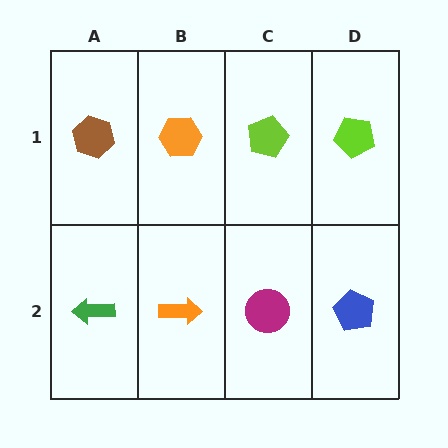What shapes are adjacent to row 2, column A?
A brown hexagon (row 1, column A), an orange arrow (row 2, column B).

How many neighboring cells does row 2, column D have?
2.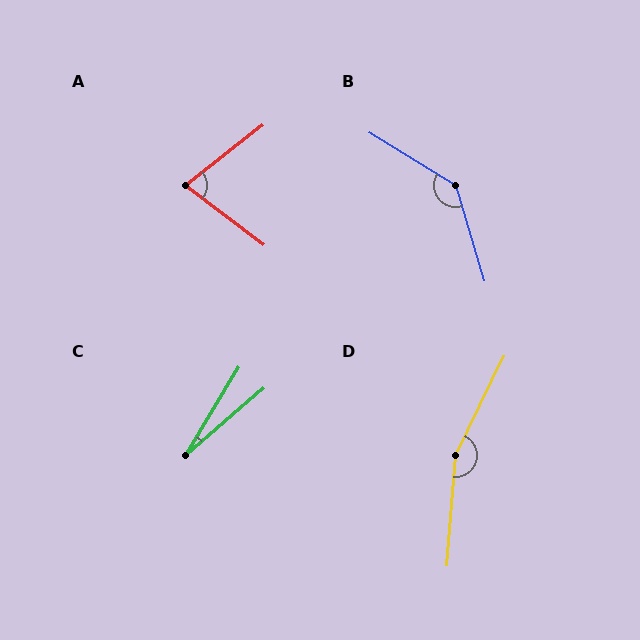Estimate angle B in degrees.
Approximately 138 degrees.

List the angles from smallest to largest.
C (18°), A (75°), B (138°), D (158°).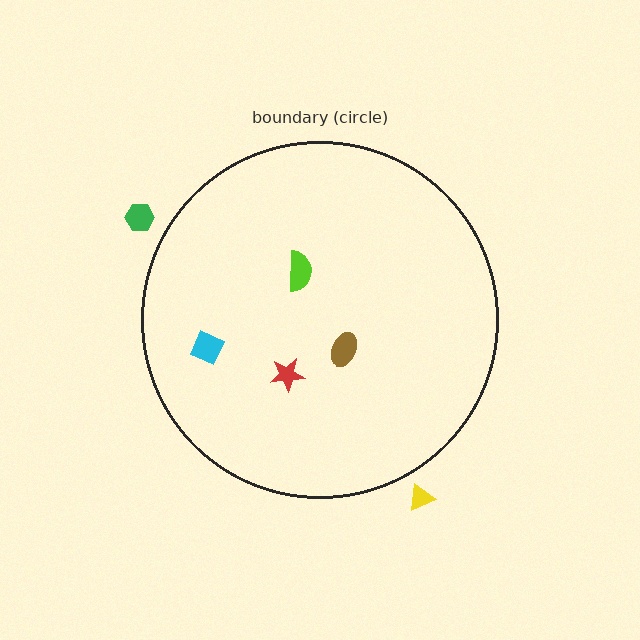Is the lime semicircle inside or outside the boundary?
Inside.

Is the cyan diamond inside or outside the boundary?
Inside.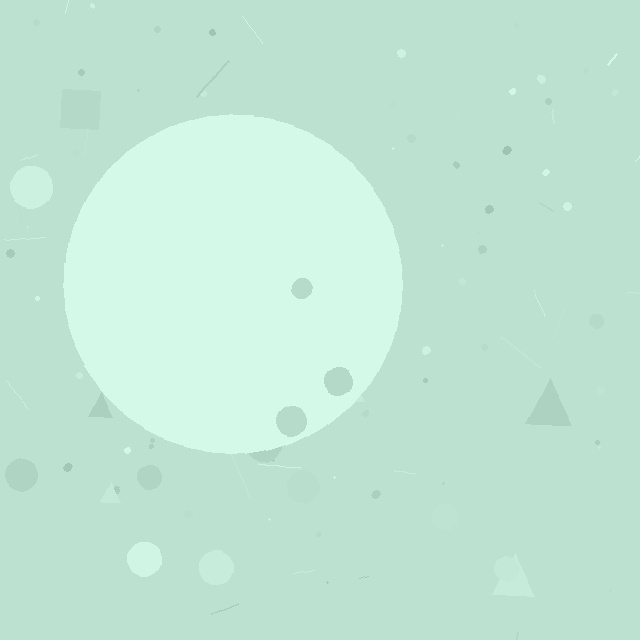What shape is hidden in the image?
A circle is hidden in the image.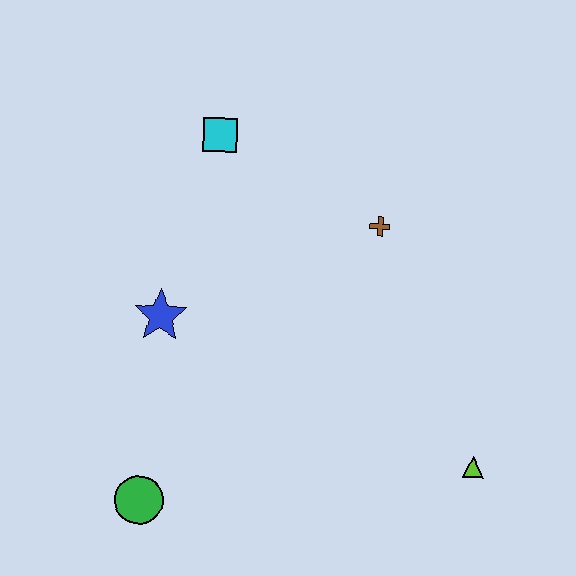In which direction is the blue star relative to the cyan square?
The blue star is below the cyan square.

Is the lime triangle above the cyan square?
No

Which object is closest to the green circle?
The blue star is closest to the green circle.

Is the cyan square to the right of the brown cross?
No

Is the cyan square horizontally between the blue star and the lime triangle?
Yes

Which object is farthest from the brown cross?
The green circle is farthest from the brown cross.